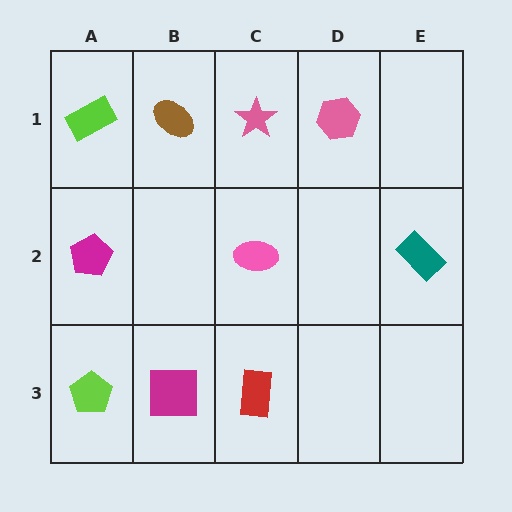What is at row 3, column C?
A red rectangle.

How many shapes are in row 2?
3 shapes.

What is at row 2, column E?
A teal rectangle.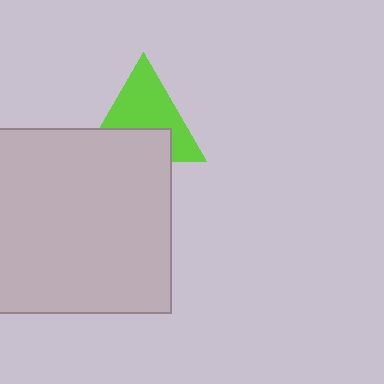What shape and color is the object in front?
The object in front is a light gray square.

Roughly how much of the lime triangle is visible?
About half of it is visible (roughly 60%).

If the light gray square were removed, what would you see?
You would see the complete lime triangle.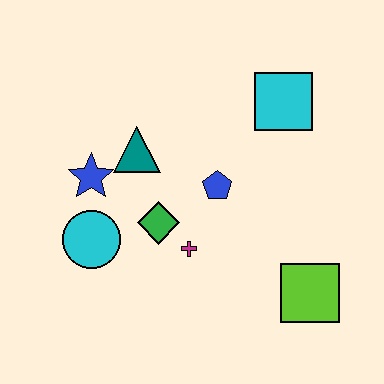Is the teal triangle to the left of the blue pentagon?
Yes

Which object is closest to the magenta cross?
The green diamond is closest to the magenta cross.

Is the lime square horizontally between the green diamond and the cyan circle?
No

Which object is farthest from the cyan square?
The cyan circle is farthest from the cyan square.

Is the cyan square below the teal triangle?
No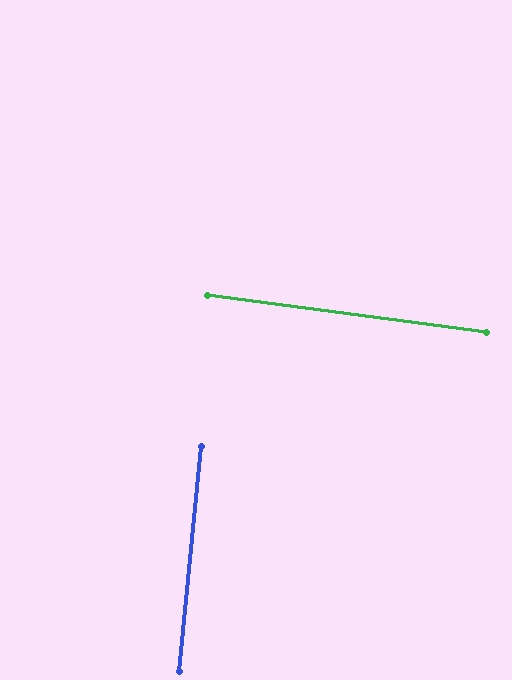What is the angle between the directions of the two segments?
Approximately 88 degrees.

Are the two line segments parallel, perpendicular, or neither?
Perpendicular — they meet at approximately 88°.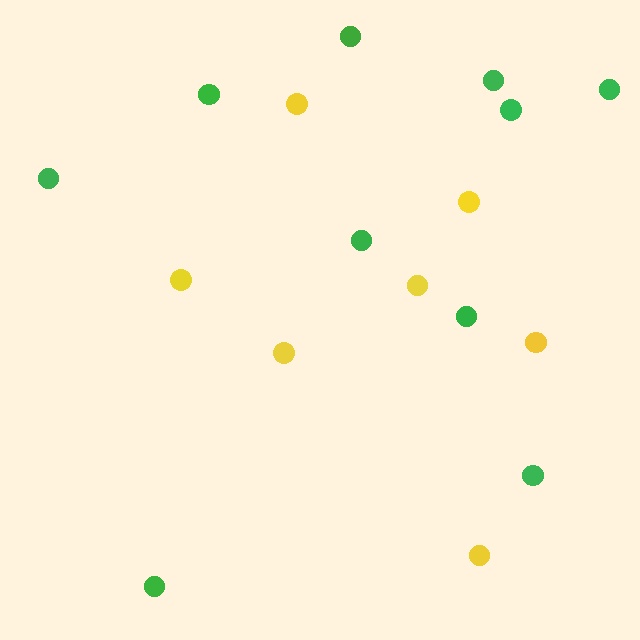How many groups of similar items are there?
There are 2 groups: one group of green circles (10) and one group of yellow circles (7).